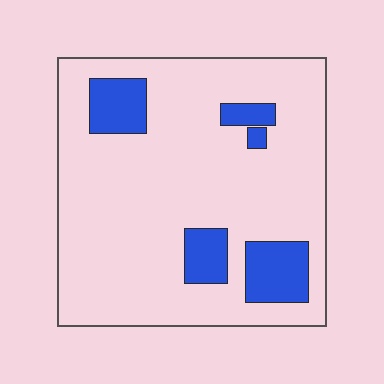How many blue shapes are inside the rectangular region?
5.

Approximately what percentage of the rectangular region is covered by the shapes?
Approximately 15%.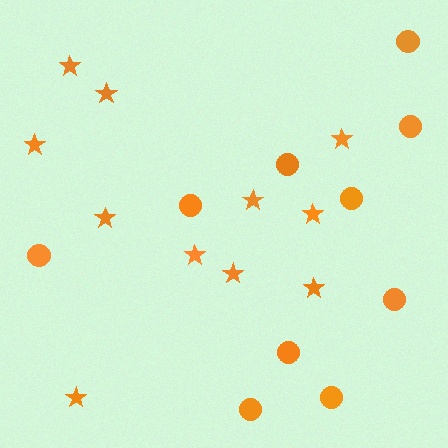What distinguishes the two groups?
There are 2 groups: one group of stars (11) and one group of circles (10).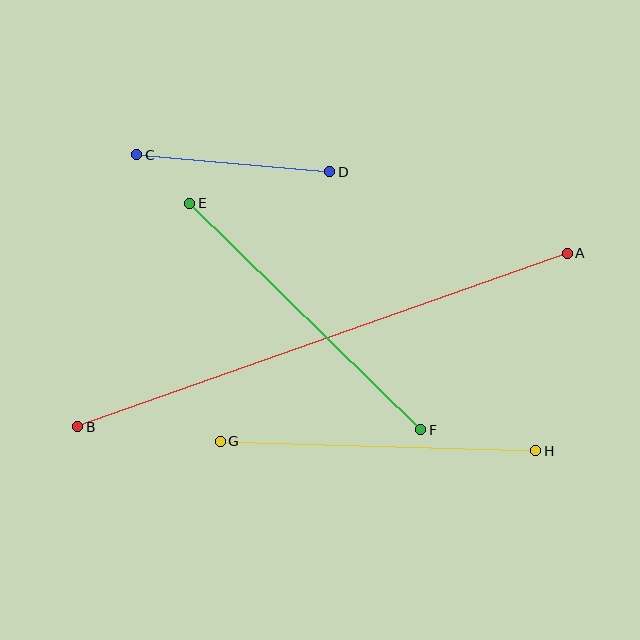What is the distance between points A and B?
The distance is approximately 519 pixels.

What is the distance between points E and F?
The distance is approximately 324 pixels.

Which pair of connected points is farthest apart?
Points A and B are farthest apart.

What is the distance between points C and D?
The distance is approximately 193 pixels.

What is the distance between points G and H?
The distance is approximately 315 pixels.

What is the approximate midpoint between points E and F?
The midpoint is at approximately (305, 316) pixels.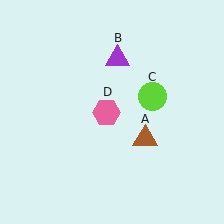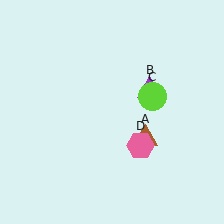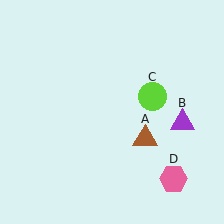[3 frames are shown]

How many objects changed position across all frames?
2 objects changed position: purple triangle (object B), pink hexagon (object D).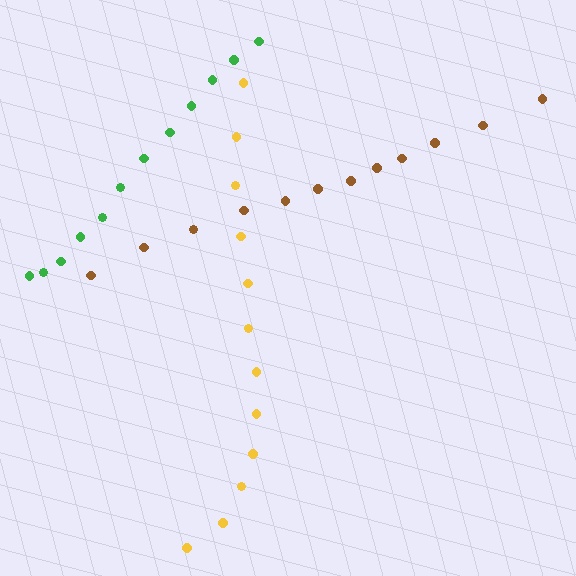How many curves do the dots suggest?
There are 3 distinct paths.